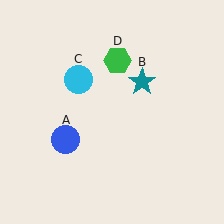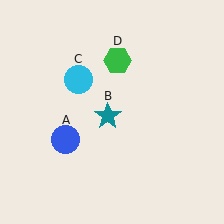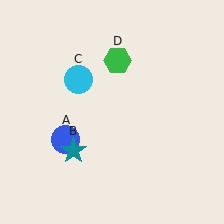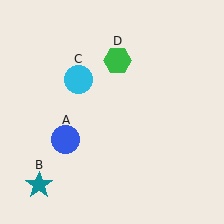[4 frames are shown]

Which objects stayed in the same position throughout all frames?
Blue circle (object A) and cyan circle (object C) and green hexagon (object D) remained stationary.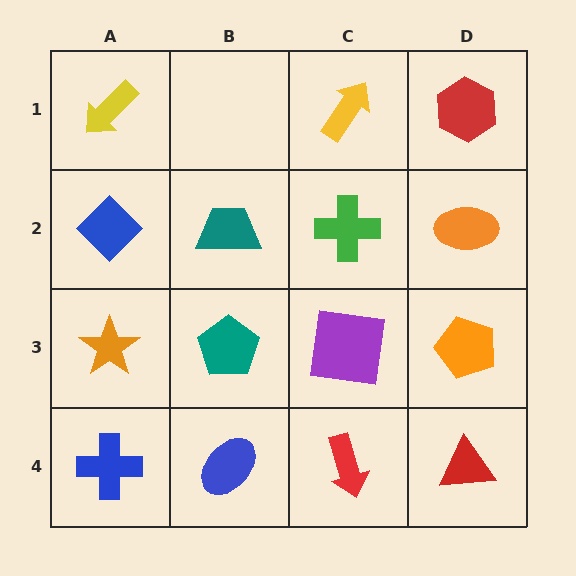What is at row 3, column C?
A purple square.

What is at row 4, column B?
A blue ellipse.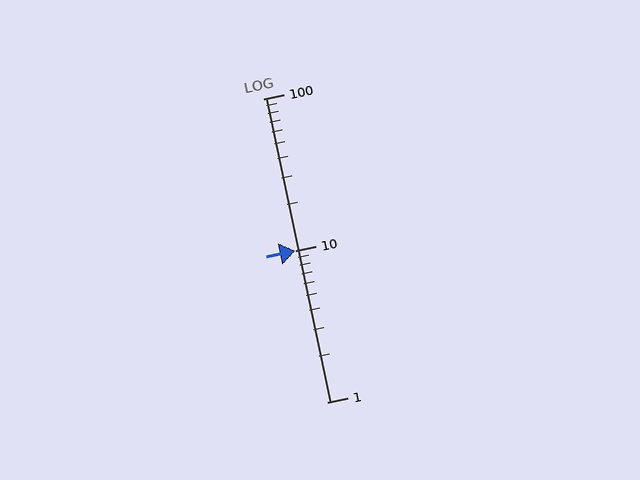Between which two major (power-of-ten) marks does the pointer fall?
The pointer is between 10 and 100.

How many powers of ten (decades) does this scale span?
The scale spans 2 decades, from 1 to 100.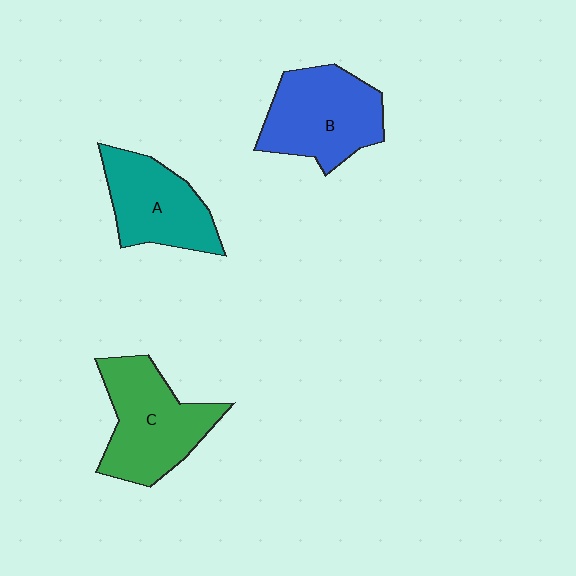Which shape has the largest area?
Shape C (green).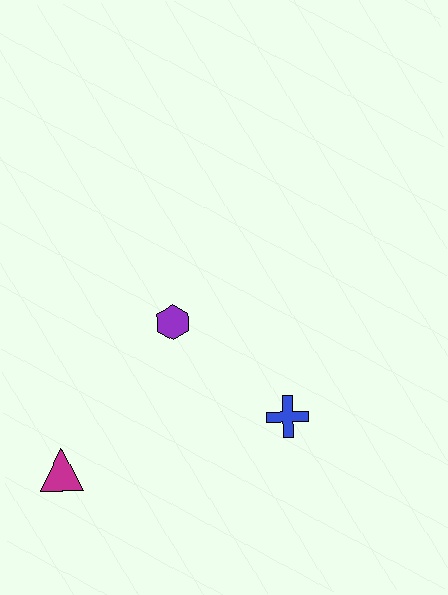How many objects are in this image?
There are 3 objects.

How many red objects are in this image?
There are no red objects.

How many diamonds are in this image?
There are no diamonds.